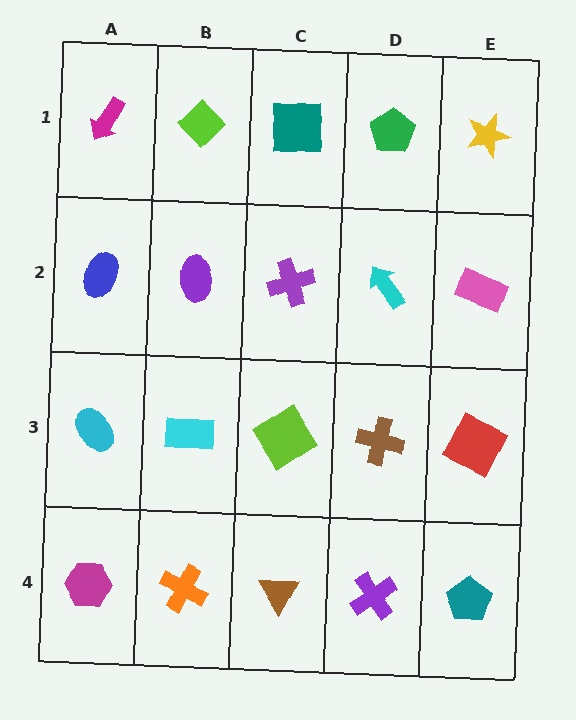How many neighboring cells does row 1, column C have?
3.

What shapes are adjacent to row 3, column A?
A blue ellipse (row 2, column A), a magenta hexagon (row 4, column A), a cyan rectangle (row 3, column B).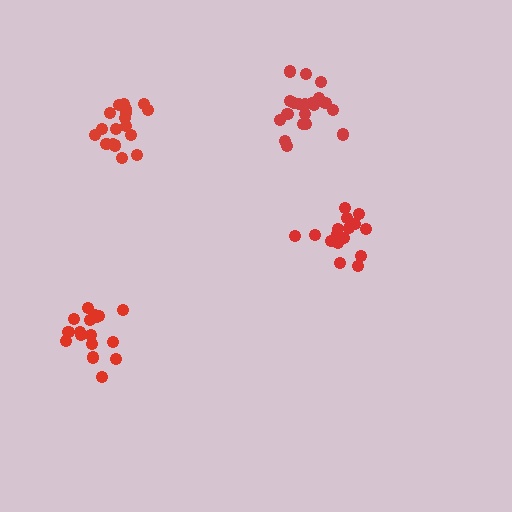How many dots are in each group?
Group 1: 17 dots, Group 2: 17 dots, Group 3: 19 dots, Group 4: 20 dots (73 total).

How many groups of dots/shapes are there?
There are 4 groups.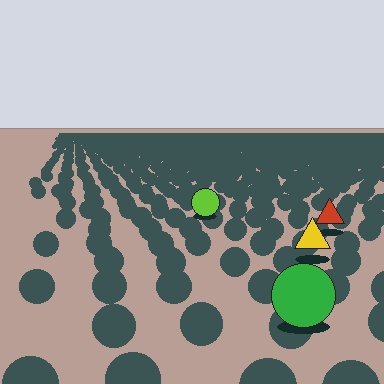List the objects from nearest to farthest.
From nearest to farthest: the green circle, the yellow triangle, the red triangle, the lime circle.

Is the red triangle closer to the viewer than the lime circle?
Yes. The red triangle is closer — you can tell from the texture gradient: the ground texture is coarser near it.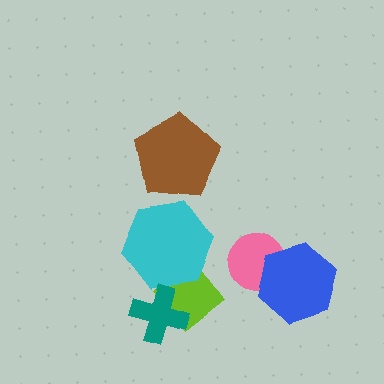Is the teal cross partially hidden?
No, no other shape covers it.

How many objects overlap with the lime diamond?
2 objects overlap with the lime diamond.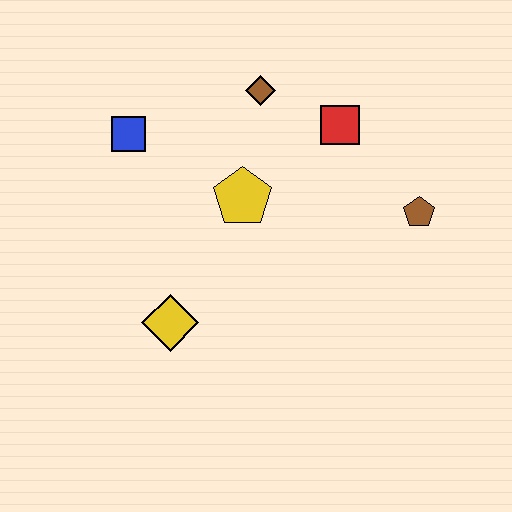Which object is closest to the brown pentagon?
The red square is closest to the brown pentagon.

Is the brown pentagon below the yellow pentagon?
Yes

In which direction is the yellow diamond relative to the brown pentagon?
The yellow diamond is to the left of the brown pentagon.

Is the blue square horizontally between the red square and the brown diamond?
No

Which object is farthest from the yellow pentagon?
The brown pentagon is farthest from the yellow pentagon.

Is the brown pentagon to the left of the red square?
No